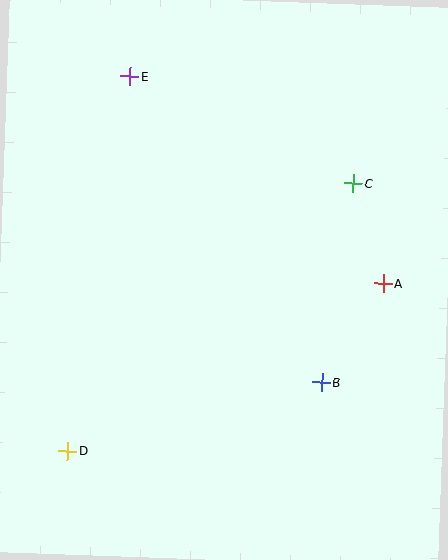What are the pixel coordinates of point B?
Point B is at (321, 382).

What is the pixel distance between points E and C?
The distance between E and C is 248 pixels.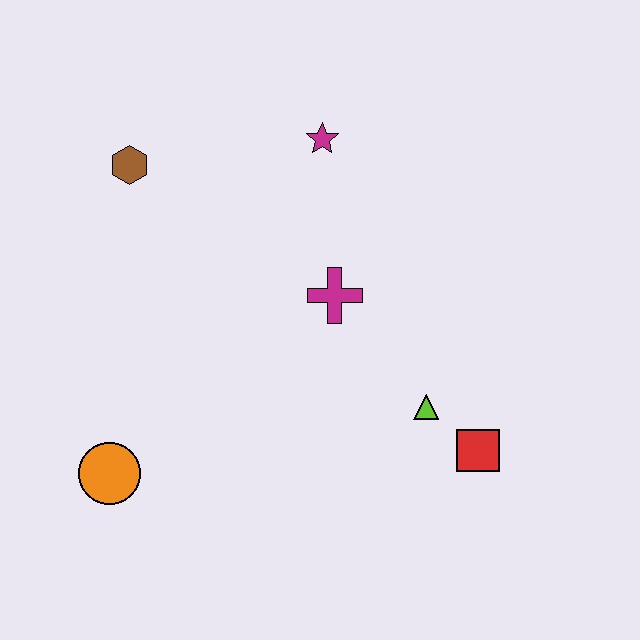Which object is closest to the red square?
The lime triangle is closest to the red square.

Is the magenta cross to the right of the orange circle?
Yes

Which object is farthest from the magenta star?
The orange circle is farthest from the magenta star.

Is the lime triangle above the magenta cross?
No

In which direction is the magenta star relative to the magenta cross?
The magenta star is above the magenta cross.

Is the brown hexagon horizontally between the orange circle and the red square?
Yes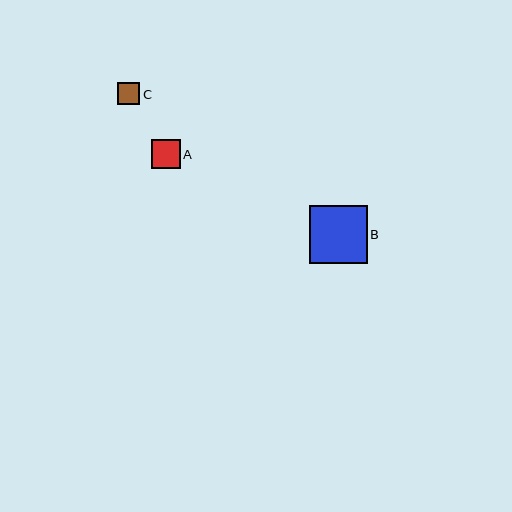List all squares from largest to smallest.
From largest to smallest: B, A, C.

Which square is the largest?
Square B is the largest with a size of approximately 58 pixels.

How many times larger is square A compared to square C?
Square A is approximately 1.3 times the size of square C.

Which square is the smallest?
Square C is the smallest with a size of approximately 22 pixels.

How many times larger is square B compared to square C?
Square B is approximately 2.6 times the size of square C.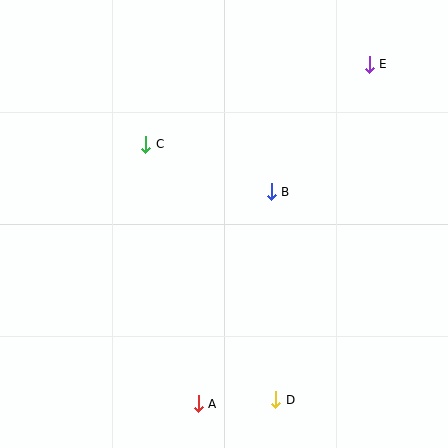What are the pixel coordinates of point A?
Point A is at (198, 404).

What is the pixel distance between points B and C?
The distance between B and C is 135 pixels.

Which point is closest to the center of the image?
Point B at (271, 192) is closest to the center.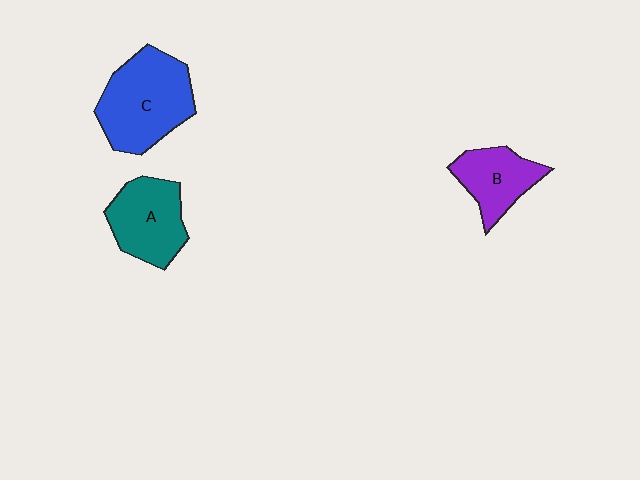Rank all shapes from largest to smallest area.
From largest to smallest: C (blue), A (teal), B (purple).